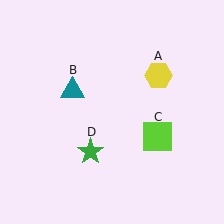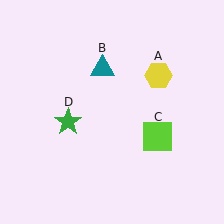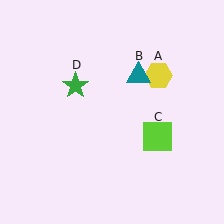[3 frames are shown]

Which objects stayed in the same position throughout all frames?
Yellow hexagon (object A) and lime square (object C) remained stationary.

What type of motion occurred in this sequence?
The teal triangle (object B), green star (object D) rotated clockwise around the center of the scene.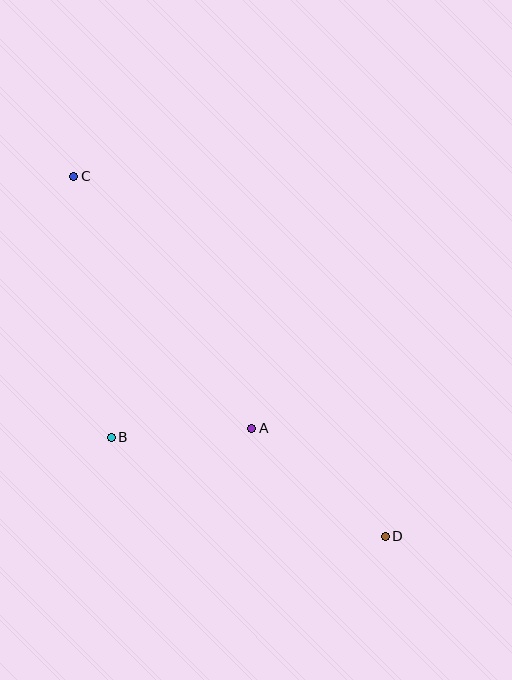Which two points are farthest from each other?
Points C and D are farthest from each other.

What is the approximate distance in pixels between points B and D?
The distance between B and D is approximately 291 pixels.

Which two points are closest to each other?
Points A and B are closest to each other.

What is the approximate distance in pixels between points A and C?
The distance between A and C is approximately 308 pixels.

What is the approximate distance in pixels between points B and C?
The distance between B and C is approximately 264 pixels.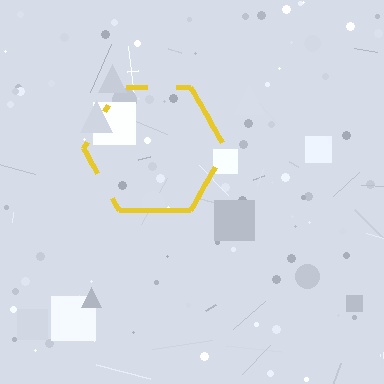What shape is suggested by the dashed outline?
The dashed outline suggests a hexagon.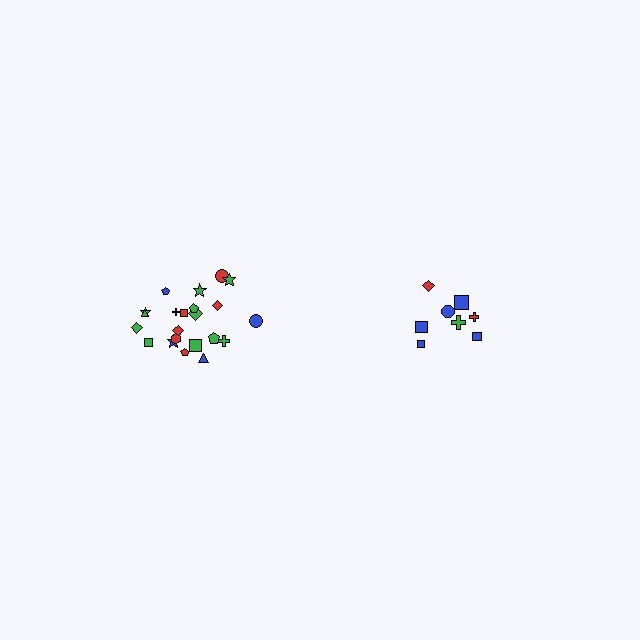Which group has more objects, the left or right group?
The left group.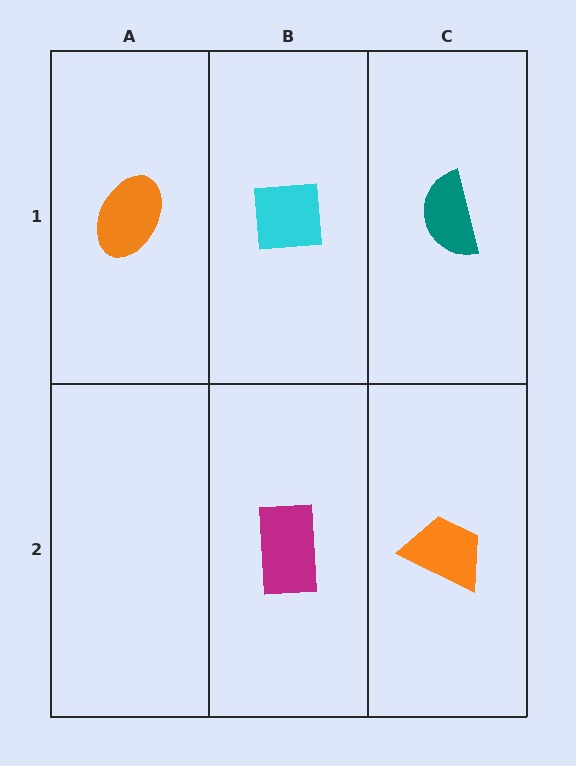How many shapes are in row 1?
3 shapes.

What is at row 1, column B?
A cyan square.